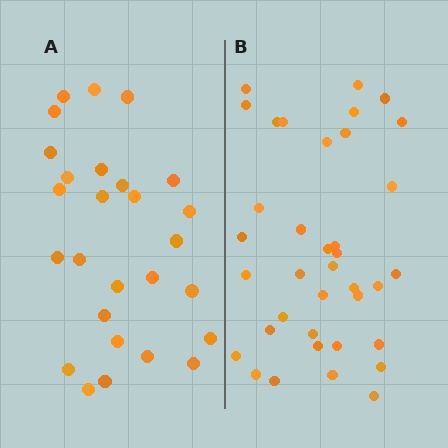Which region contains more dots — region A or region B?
Region B (the right region) has more dots.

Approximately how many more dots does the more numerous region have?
Region B has roughly 10 or so more dots than region A.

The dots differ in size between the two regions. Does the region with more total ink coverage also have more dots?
No. Region A has more total ink coverage because its dots are larger, but region B actually contains more individual dots. Total area can be misleading — the number of items is what matters here.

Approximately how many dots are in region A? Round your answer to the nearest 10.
About 30 dots. (The exact count is 27, which rounds to 30.)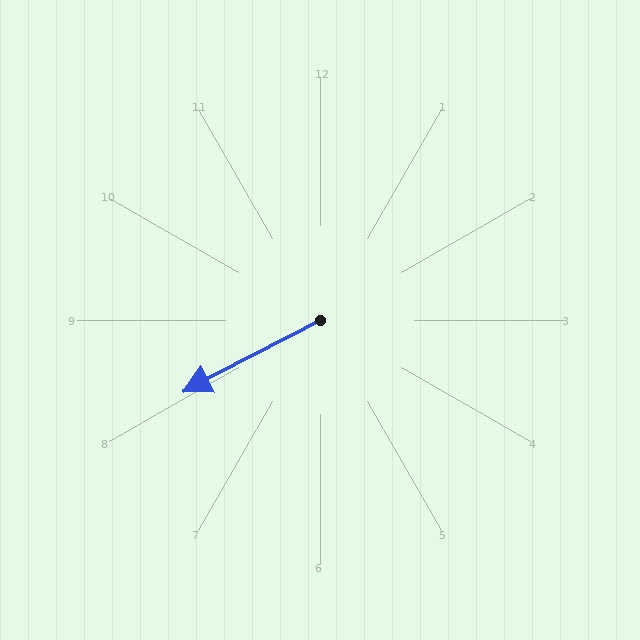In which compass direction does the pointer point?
Southwest.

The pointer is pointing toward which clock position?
Roughly 8 o'clock.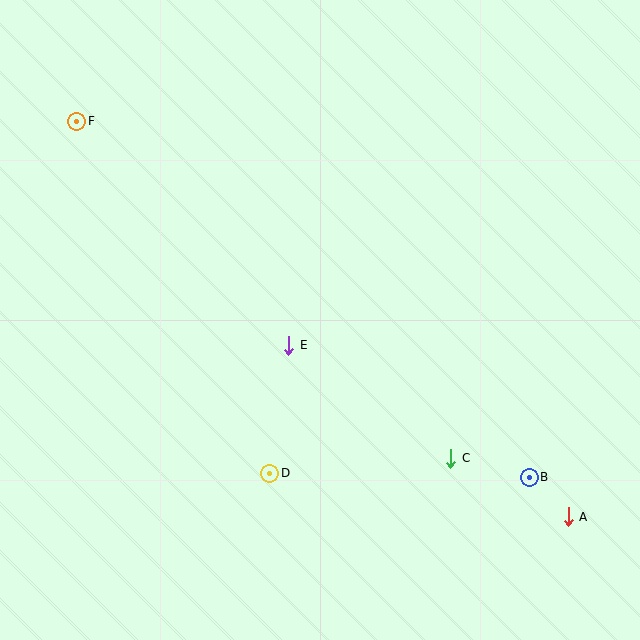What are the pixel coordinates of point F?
Point F is at (77, 121).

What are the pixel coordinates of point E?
Point E is at (289, 345).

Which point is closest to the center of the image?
Point E at (289, 345) is closest to the center.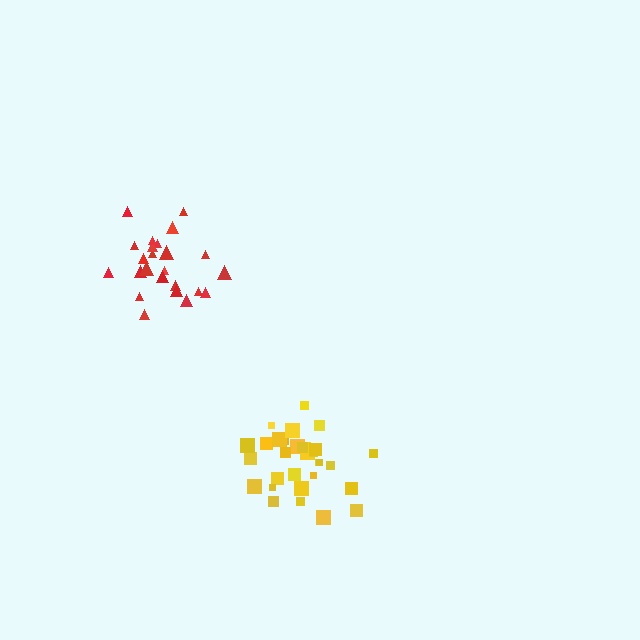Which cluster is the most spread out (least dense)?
Red.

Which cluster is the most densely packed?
Yellow.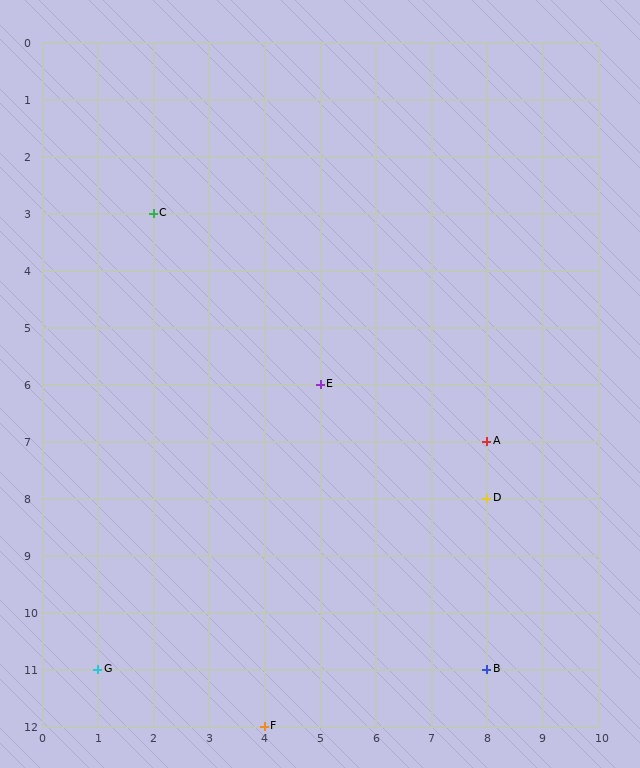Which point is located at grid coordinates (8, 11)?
Point B is at (8, 11).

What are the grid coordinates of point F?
Point F is at grid coordinates (4, 12).